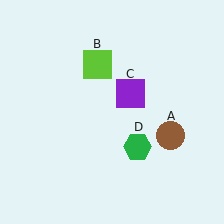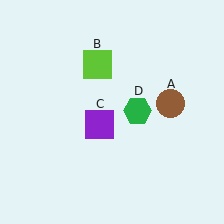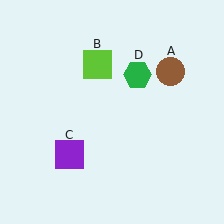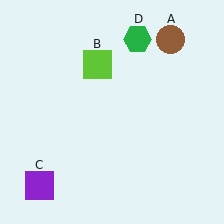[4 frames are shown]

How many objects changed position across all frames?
3 objects changed position: brown circle (object A), purple square (object C), green hexagon (object D).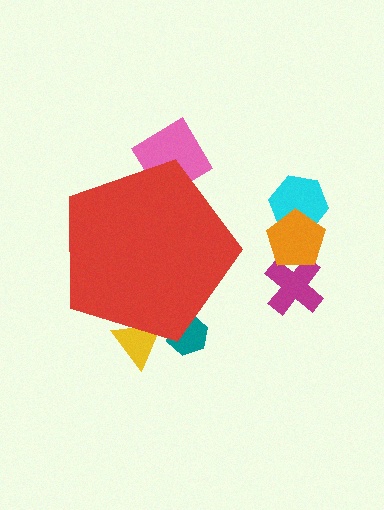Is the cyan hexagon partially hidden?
No, the cyan hexagon is fully visible.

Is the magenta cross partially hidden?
No, the magenta cross is fully visible.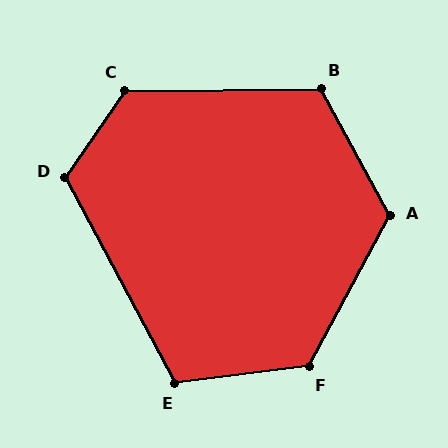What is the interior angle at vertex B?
Approximately 118 degrees (obtuse).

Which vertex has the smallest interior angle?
E, at approximately 112 degrees.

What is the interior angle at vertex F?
Approximately 125 degrees (obtuse).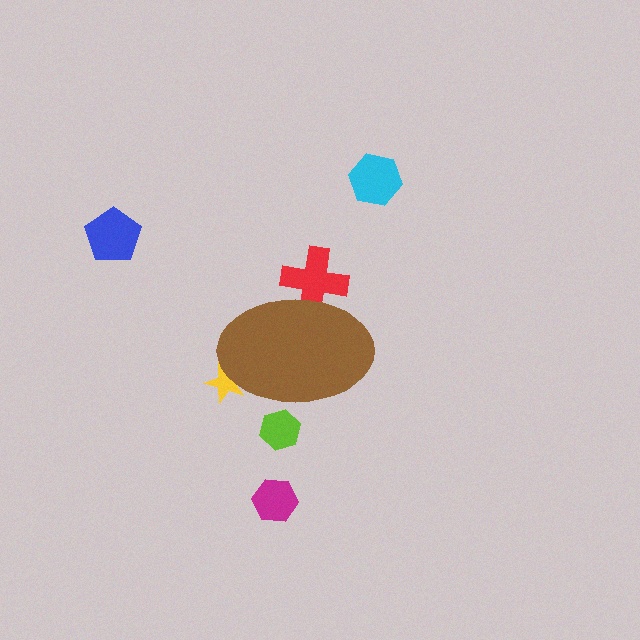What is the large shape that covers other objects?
A brown ellipse.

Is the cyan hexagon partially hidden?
No, the cyan hexagon is fully visible.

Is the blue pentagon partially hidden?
No, the blue pentagon is fully visible.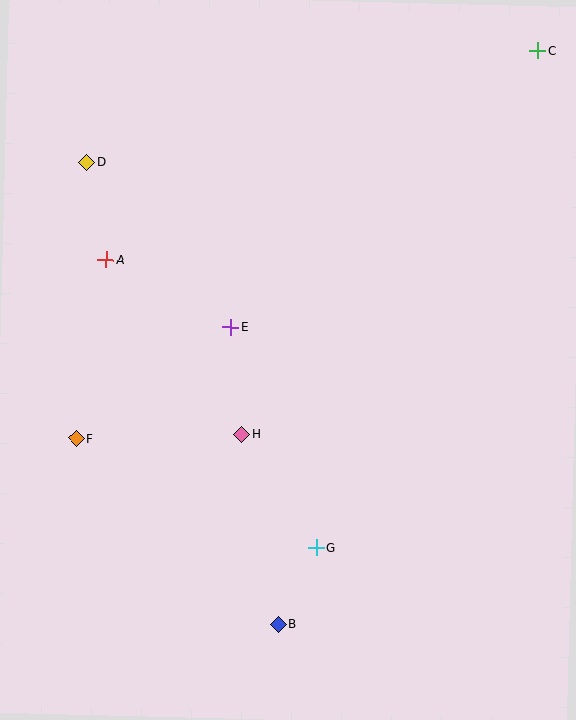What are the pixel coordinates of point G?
Point G is at (316, 548).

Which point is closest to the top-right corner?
Point C is closest to the top-right corner.